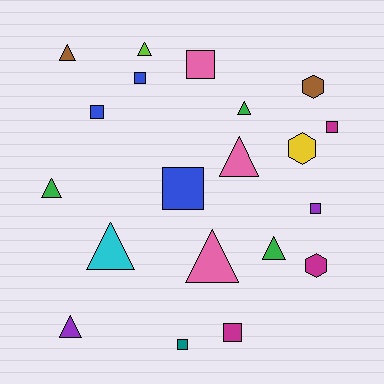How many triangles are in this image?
There are 9 triangles.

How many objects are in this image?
There are 20 objects.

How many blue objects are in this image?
There are 3 blue objects.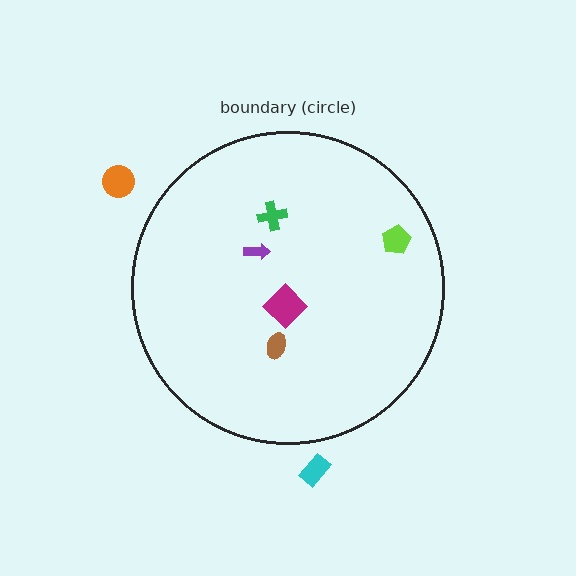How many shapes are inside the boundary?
5 inside, 2 outside.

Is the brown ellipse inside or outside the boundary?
Inside.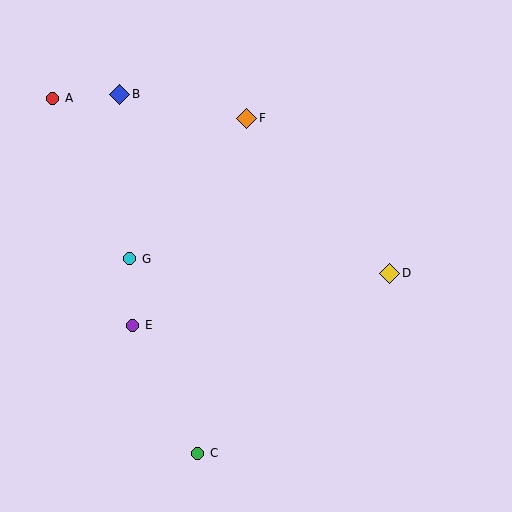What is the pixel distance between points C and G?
The distance between C and G is 206 pixels.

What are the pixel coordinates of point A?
Point A is at (53, 98).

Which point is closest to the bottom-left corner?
Point C is closest to the bottom-left corner.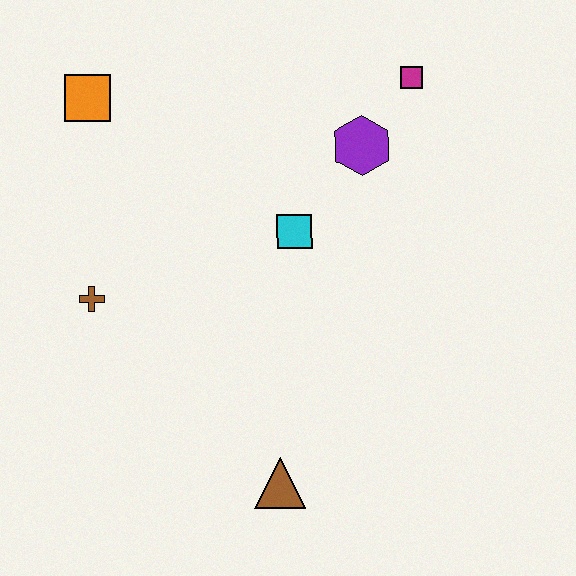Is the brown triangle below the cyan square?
Yes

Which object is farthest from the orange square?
The brown triangle is farthest from the orange square.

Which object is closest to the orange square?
The brown cross is closest to the orange square.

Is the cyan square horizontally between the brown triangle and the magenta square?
Yes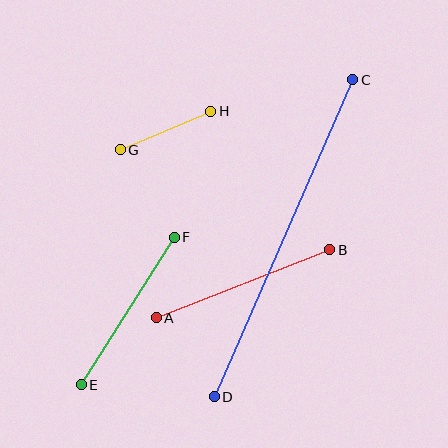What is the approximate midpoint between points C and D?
The midpoint is at approximately (283, 238) pixels.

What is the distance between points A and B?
The distance is approximately 187 pixels.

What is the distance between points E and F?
The distance is approximately 175 pixels.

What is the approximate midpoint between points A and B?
The midpoint is at approximately (243, 284) pixels.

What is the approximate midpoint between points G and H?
The midpoint is at approximately (165, 130) pixels.